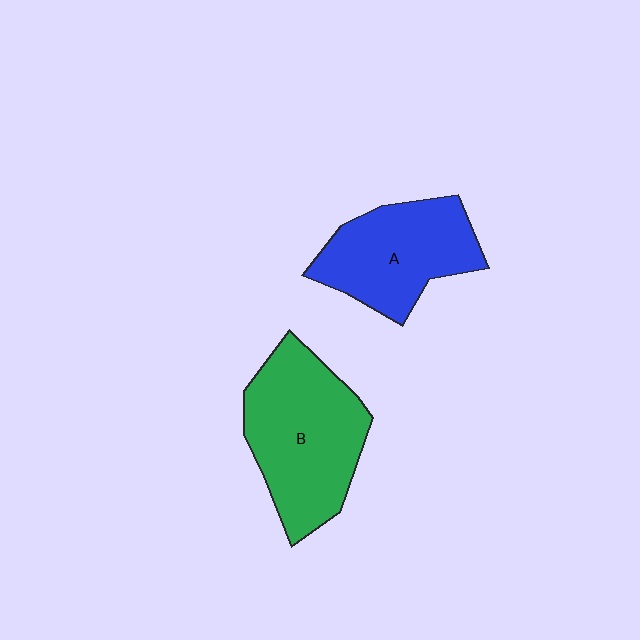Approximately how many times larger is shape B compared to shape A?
Approximately 1.3 times.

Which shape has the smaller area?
Shape A (blue).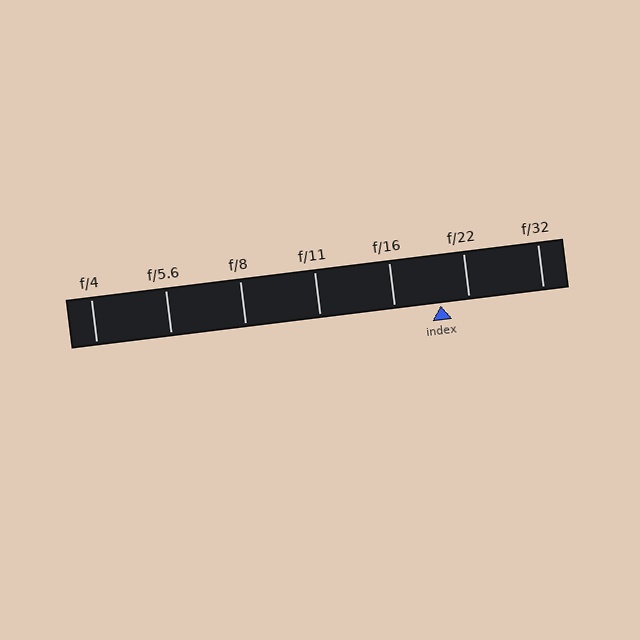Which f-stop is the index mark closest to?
The index mark is closest to f/22.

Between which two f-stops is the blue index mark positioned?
The index mark is between f/16 and f/22.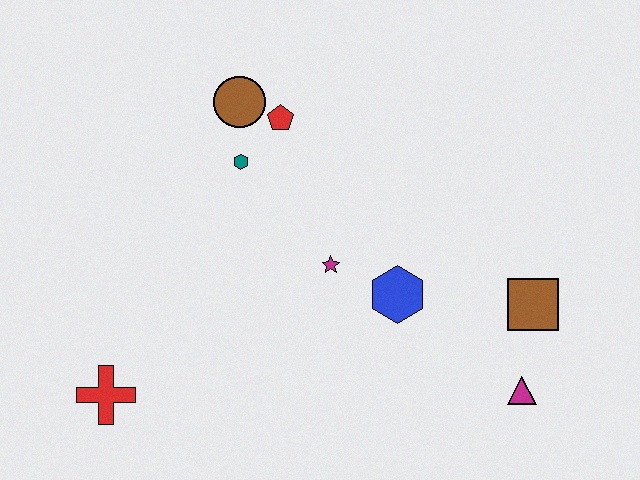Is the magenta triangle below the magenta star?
Yes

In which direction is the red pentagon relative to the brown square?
The red pentagon is to the left of the brown square.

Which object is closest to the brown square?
The magenta triangle is closest to the brown square.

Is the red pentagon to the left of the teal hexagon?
No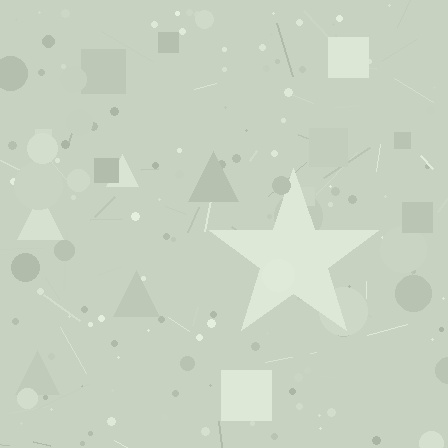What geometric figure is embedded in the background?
A star is embedded in the background.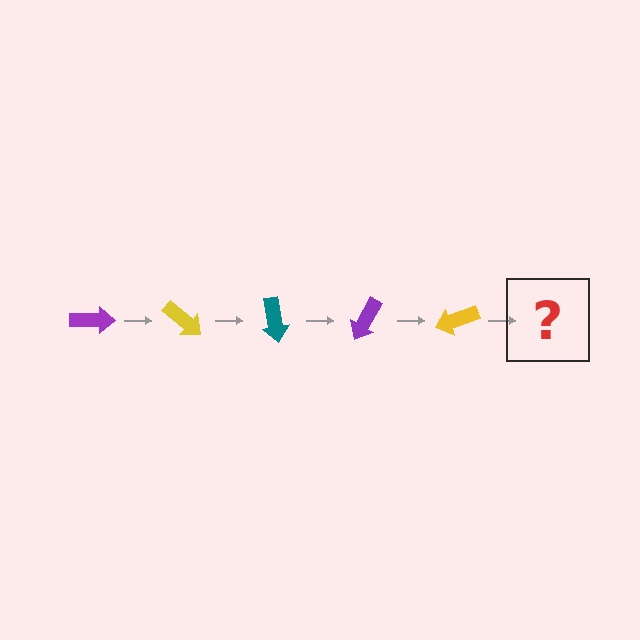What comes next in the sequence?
The next element should be a teal arrow, rotated 200 degrees from the start.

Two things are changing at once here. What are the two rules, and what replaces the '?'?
The two rules are that it rotates 40 degrees each step and the color cycles through purple, yellow, and teal. The '?' should be a teal arrow, rotated 200 degrees from the start.